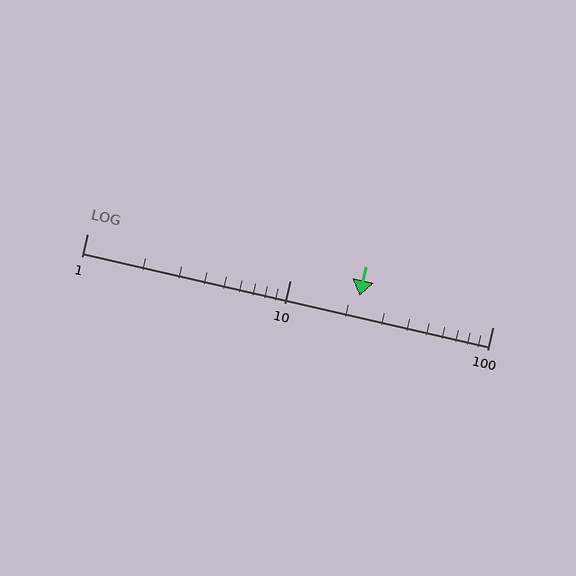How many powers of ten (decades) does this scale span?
The scale spans 2 decades, from 1 to 100.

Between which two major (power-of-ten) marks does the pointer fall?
The pointer is between 10 and 100.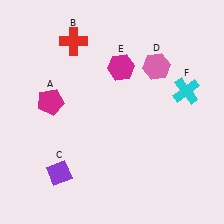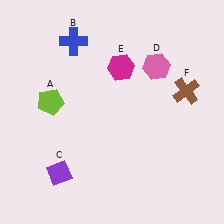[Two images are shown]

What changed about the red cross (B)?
In Image 1, B is red. In Image 2, it changed to blue.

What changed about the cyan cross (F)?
In Image 1, F is cyan. In Image 2, it changed to brown.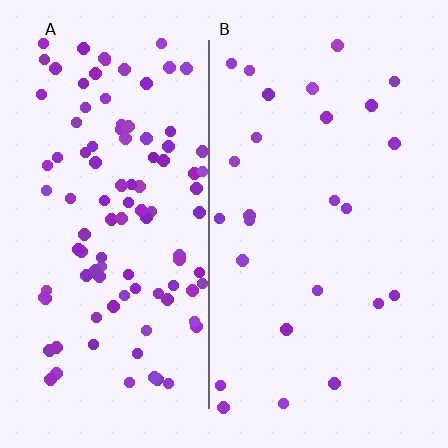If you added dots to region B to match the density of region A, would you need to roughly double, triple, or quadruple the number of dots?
Approximately quadruple.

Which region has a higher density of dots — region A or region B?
A (the left).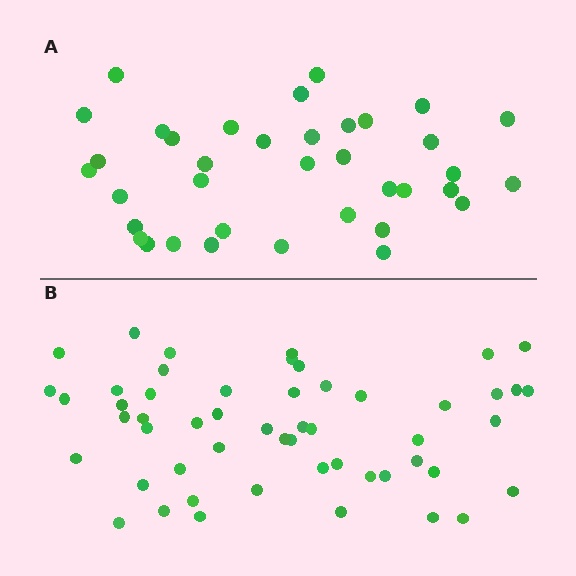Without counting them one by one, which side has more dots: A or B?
Region B (the bottom region) has more dots.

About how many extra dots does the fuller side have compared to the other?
Region B has approximately 15 more dots than region A.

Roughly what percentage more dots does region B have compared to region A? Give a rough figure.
About 45% more.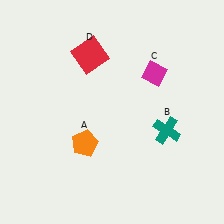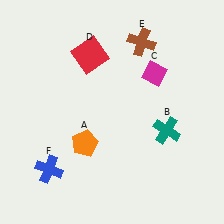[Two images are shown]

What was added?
A brown cross (E), a blue cross (F) were added in Image 2.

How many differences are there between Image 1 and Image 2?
There are 2 differences between the two images.